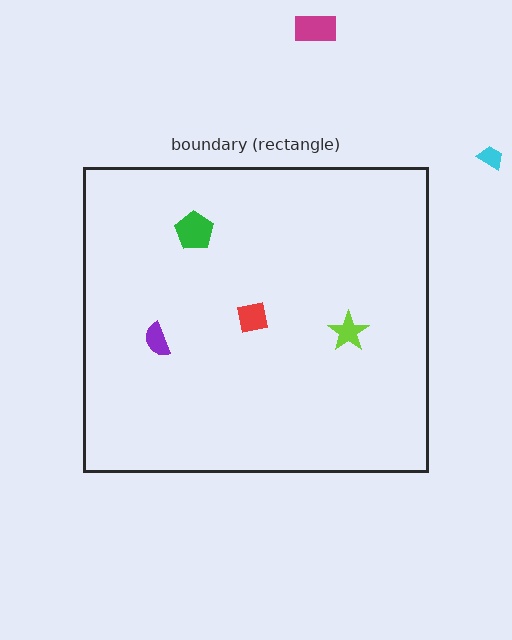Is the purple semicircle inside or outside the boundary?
Inside.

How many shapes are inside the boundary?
4 inside, 2 outside.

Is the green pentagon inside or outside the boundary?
Inside.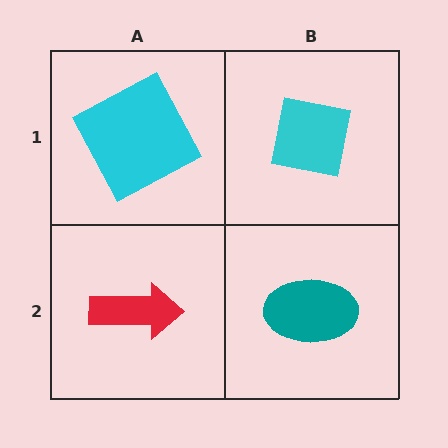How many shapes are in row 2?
2 shapes.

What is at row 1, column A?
A cyan square.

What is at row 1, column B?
A cyan square.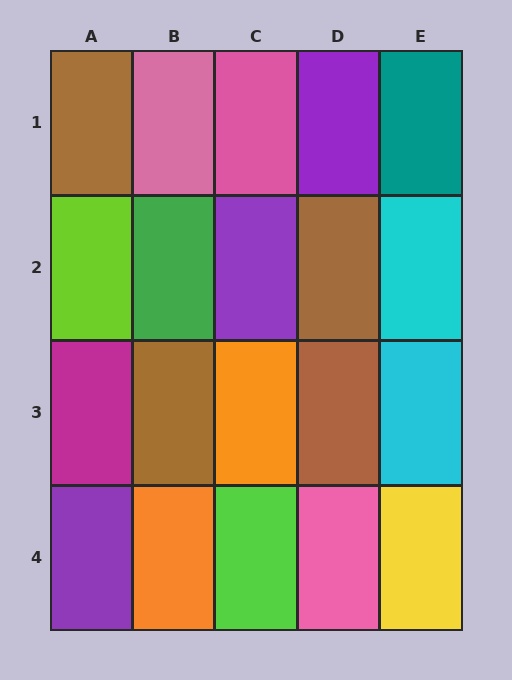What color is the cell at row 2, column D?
Brown.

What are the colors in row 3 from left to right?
Magenta, brown, orange, brown, cyan.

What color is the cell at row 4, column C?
Lime.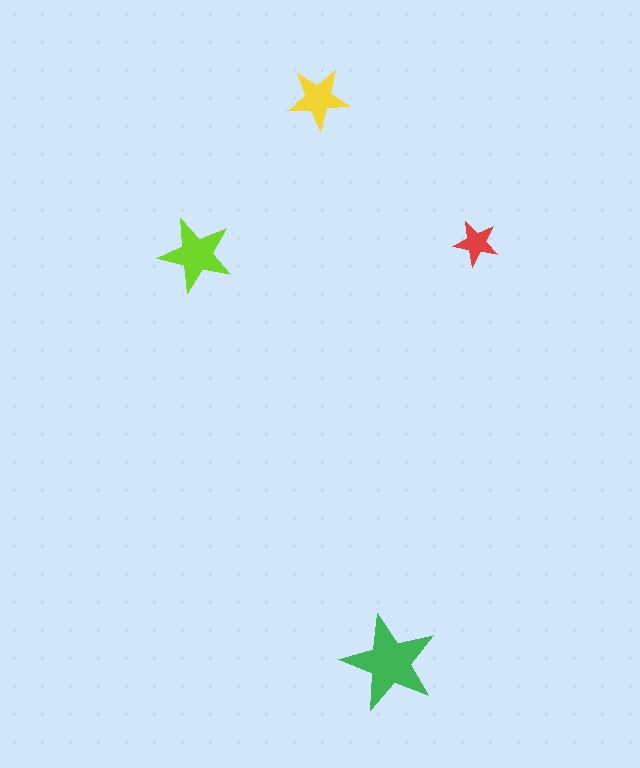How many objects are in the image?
There are 4 objects in the image.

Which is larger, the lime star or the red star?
The lime one.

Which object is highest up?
The yellow star is topmost.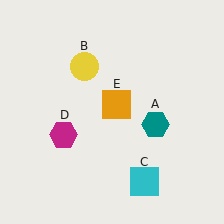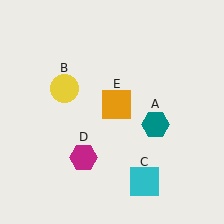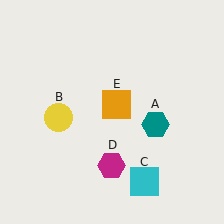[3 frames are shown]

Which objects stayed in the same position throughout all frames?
Teal hexagon (object A) and cyan square (object C) and orange square (object E) remained stationary.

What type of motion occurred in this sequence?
The yellow circle (object B), magenta hexagon (object D) rotated counterclockwise around the center of the scene.